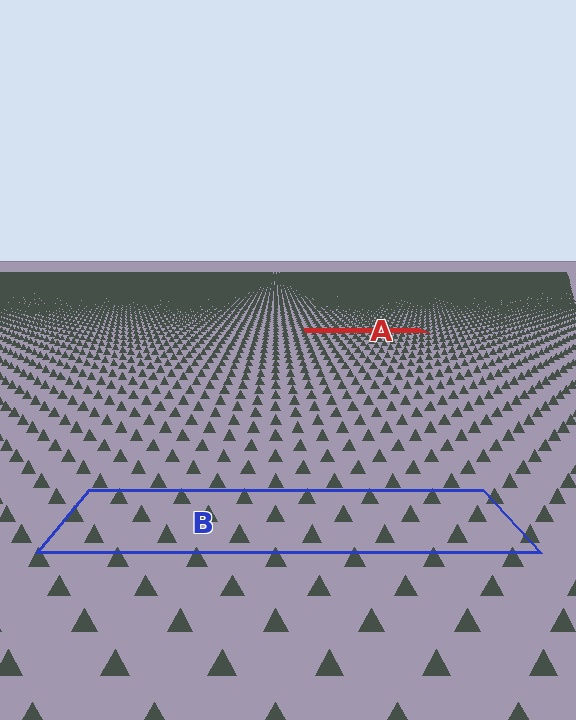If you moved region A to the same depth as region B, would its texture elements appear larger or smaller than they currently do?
They would appear larger. At a closer depth, the same texture elements are projected at a bigger on-screen size.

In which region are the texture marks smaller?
The texture marks are smaller in region A, because it is farther away.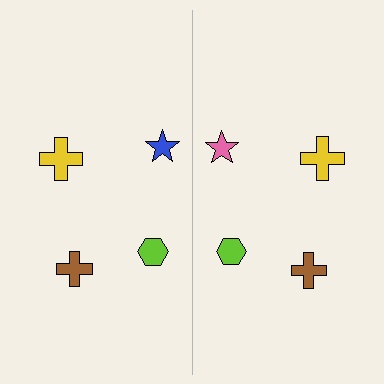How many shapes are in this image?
There are 8 shapes in this image.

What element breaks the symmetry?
The pink star on the right side breaks the symmetry — its mirror counterpart is blue.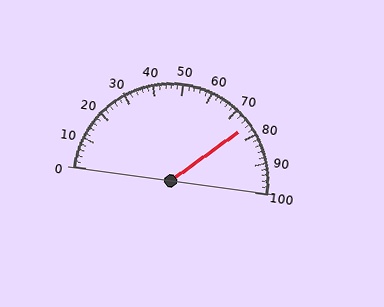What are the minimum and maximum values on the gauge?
The gauge ranges from 0 to 100.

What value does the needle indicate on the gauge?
The needle indicates approximately 76.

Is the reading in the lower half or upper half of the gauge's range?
The reading is in the upper half of the range (0 to 100).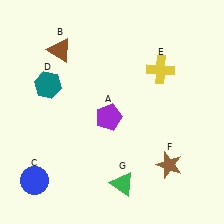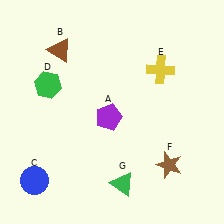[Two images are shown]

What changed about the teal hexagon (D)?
In Image 1, D is teal. In Image 2, it changed to green.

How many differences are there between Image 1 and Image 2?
There is 1 difference between the two images.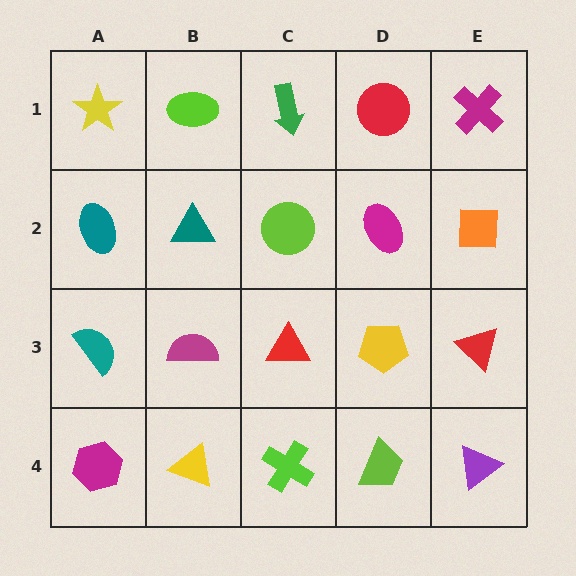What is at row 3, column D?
A yellow pentagon.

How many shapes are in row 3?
5 shapes.